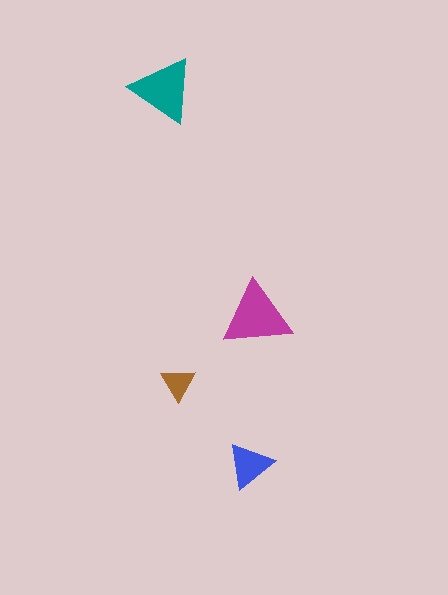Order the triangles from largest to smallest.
the magenta one, the teal one, the blue one, the brown one.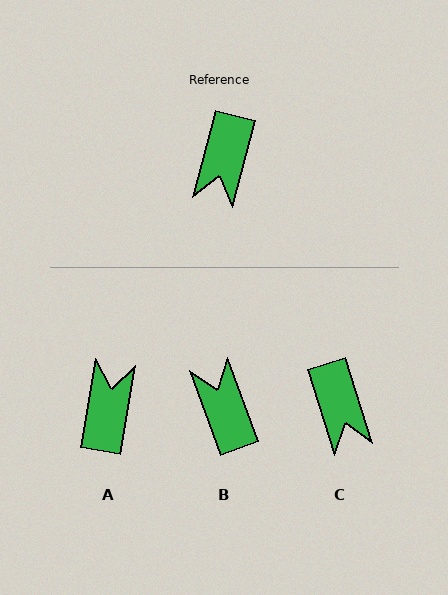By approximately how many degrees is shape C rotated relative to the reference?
Approximately 32 degrees counter-clockwise.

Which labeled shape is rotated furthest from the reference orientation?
A, about 175 degrees away.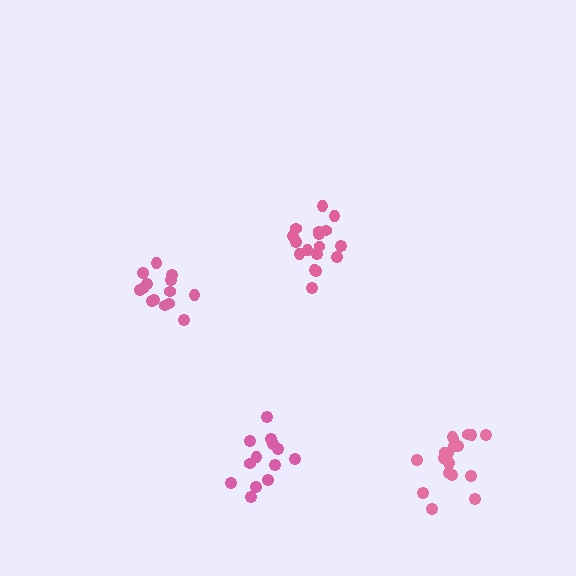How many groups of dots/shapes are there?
There are 4 groups.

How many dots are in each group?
Group 1: 17 dots, Group 2: 19 dots, Group 3: 14 dots, Group 4: 13 dots (63 total).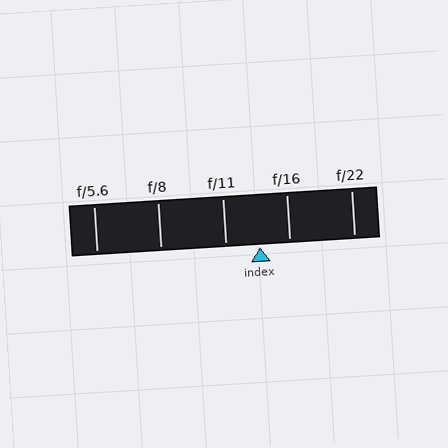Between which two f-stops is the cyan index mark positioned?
The index mark is between f/11 and f/16.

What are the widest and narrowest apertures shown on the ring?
The widest aperture shown is f/5.6 and the narrowest is f/22.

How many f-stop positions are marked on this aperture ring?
There are 5 f-stop positions marked.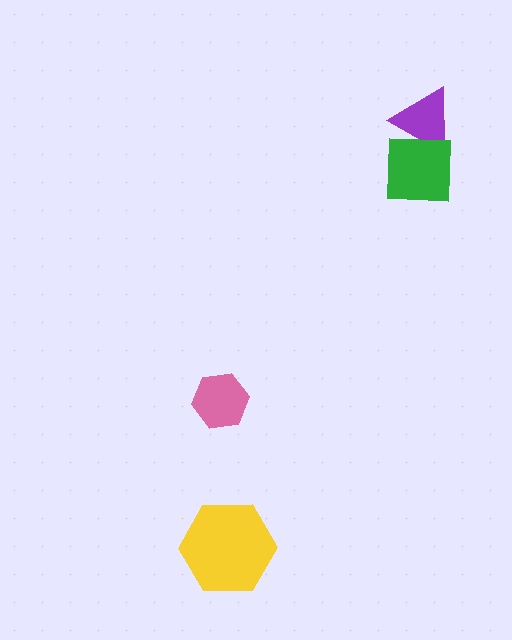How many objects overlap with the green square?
1 object overlaps with the green square.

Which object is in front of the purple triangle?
The green square is in front of the purple triangle.